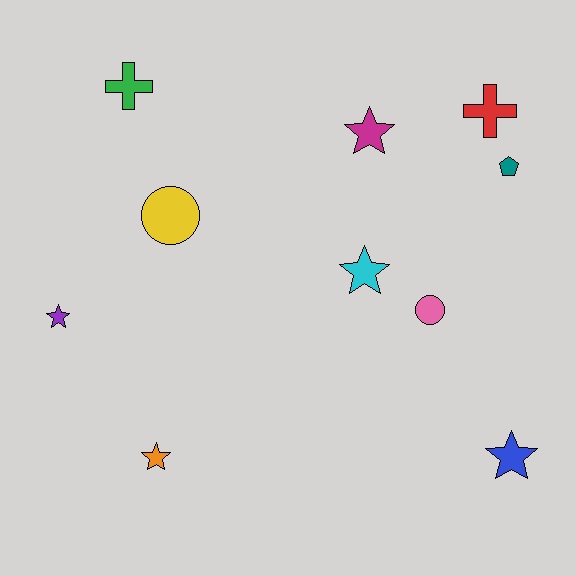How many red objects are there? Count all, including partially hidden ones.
There is 1 red object.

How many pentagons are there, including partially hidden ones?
There is 1 pentagon.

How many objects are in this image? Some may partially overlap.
There are 10 objects.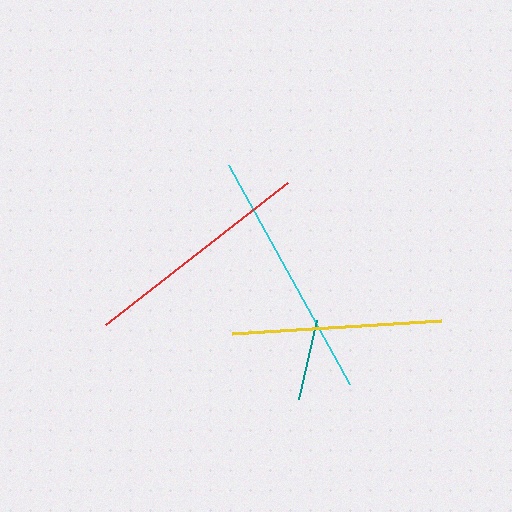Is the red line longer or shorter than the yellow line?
The red line is longer than the yellow line.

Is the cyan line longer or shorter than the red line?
The cyan line is longer than the red line.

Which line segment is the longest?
The cyan line is the longest at approximately 250 pixels.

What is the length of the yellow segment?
The yellow segment is approximately 209 pixels long.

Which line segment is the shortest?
The teal line is the shortest at approximately 81 pixels.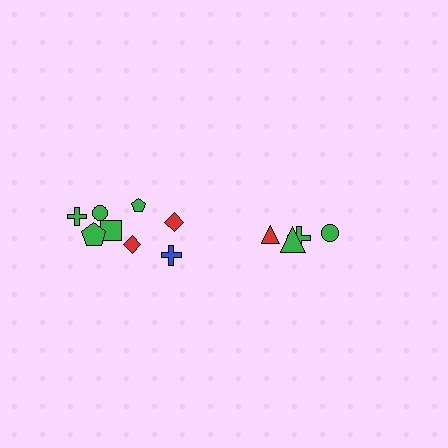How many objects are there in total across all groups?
There are 12 objects.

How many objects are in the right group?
There are 4 objects.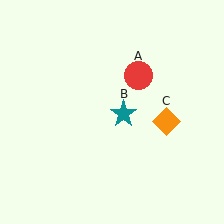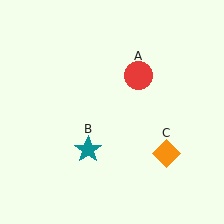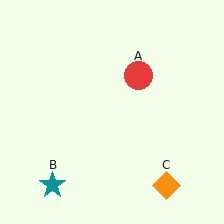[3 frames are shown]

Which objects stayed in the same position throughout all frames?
Red circle (object A) remained stationary.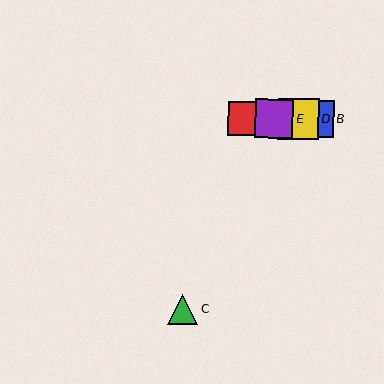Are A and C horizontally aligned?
No, A is at y≈118 and C is at y≈309.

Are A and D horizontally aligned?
Yes, both are at y≈118.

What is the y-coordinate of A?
Object A is at y≈118.